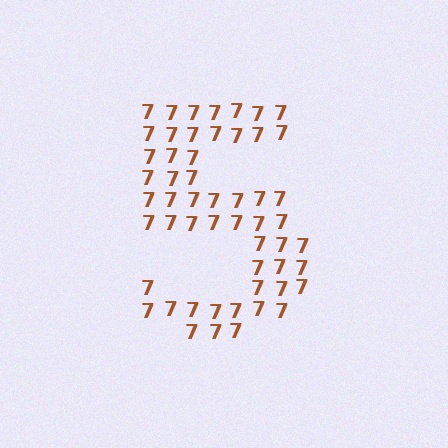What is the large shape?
The large shape is the digit 5.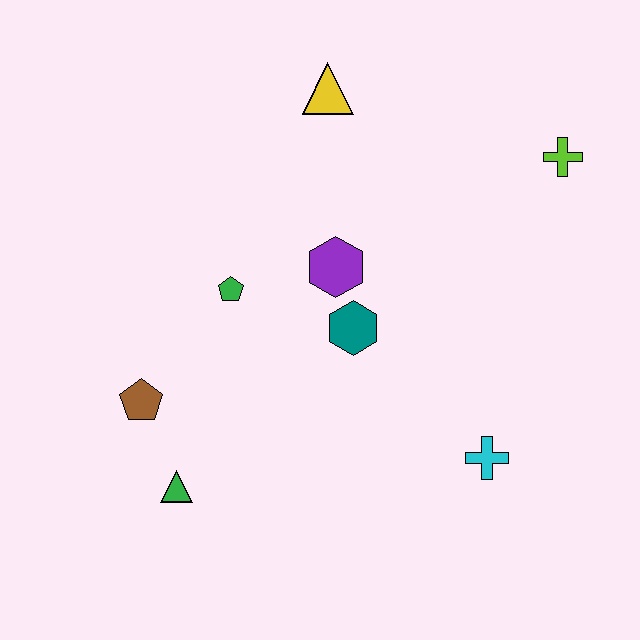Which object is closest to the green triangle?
The brown pentagon is closest to the green triangle.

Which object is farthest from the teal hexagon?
The lime cross is farthest from the teal hexagon.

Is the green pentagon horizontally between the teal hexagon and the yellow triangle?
No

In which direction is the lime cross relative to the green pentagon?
The lime cross is to the right of the green pentagon.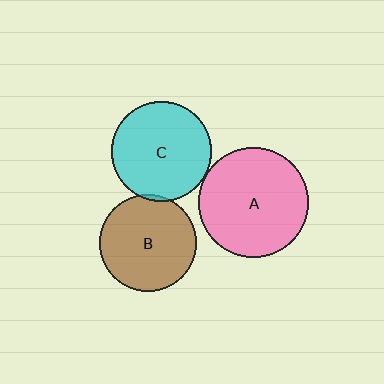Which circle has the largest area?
Circle A (pink).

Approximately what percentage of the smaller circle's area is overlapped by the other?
Approximately 5%.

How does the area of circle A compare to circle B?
Approximately 1.3 times.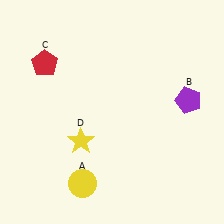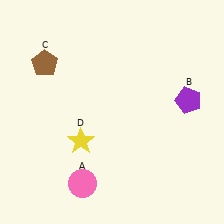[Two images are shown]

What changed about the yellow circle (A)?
In Image 1, A is yellow. In Image 2, it changed to pink.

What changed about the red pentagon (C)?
In Image 1, C is red. In Image 2, it changed to brown.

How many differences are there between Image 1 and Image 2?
There are 2 differences between the two images.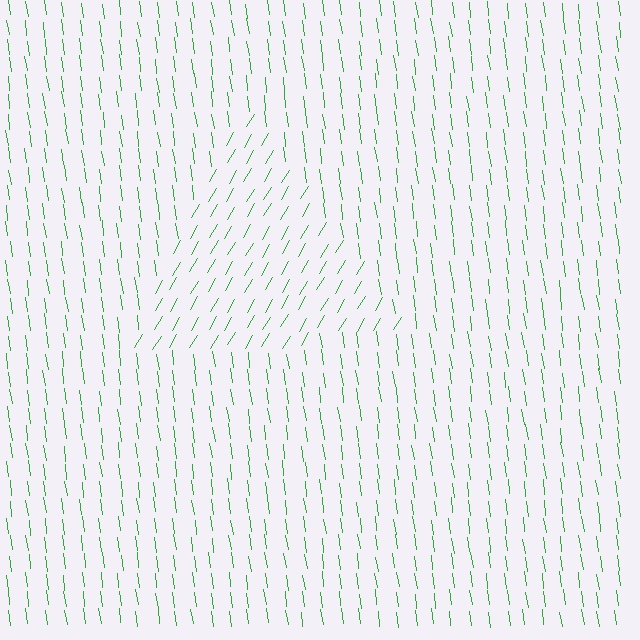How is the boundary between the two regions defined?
The boundary is defined purely by a change in line orientation (approximately 38 degrees difference). All lines are the same color and thickness.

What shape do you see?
I see a triangle.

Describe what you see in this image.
The image is filled with small green line segments. A triangle region in the image has lines oriented differently from the surrounding lines, creating a visible texture boundary.